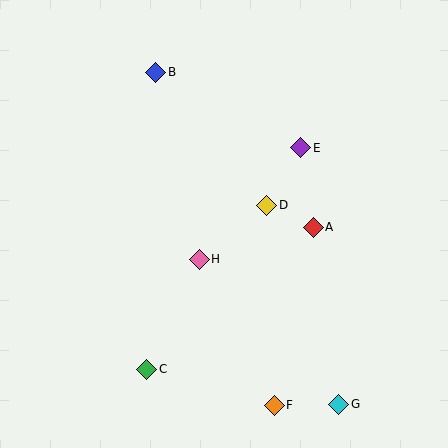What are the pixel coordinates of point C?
Point C is at (147, 369).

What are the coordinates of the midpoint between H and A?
The midpoint between H and A is at (256, 243).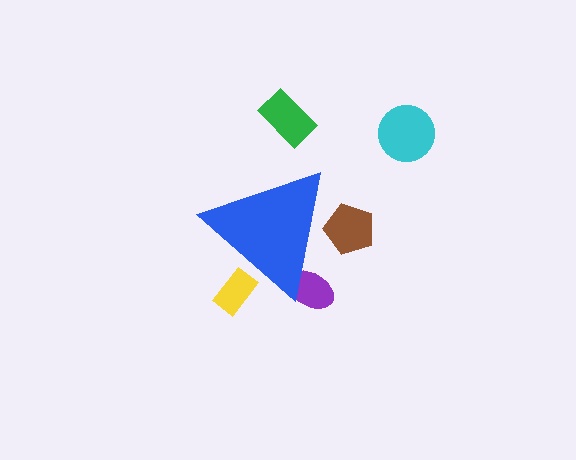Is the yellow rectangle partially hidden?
Yes, the yellow rectangle is partially hidden behind the blue triangle.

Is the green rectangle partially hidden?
No, the green rectangle is fully visible.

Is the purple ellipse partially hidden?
Yes, the purple ellipse is partially hidden behind the blue triangle.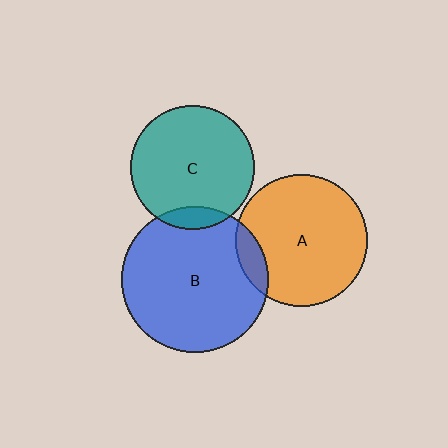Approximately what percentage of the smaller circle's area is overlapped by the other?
Approximately 10%.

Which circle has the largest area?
Circle B (blue).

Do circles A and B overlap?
Yes.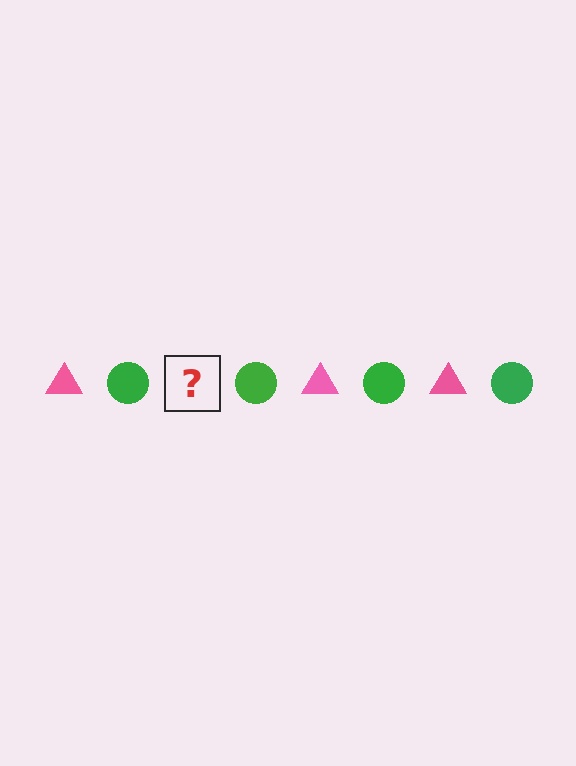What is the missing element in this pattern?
The missing element is a pink triangle.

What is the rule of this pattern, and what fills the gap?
The rule is that the pattern alternates between pink triangle and green circle. The gap should be filled with a pink triangle.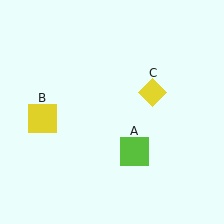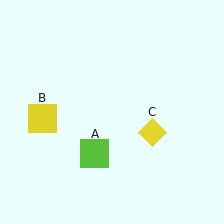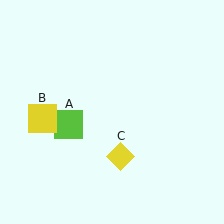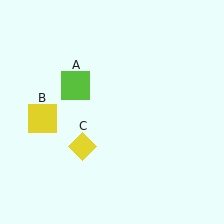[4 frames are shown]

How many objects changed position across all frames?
2 objects changed position: lime square (object A), yellow diamond (object C).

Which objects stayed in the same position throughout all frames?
Yellow square (object B) remained stationary.